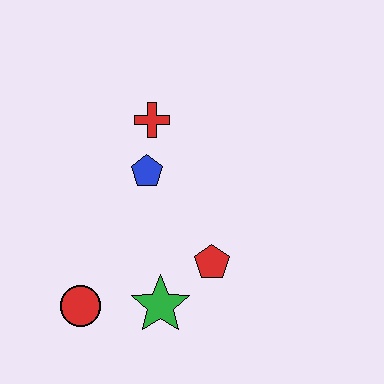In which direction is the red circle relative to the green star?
The red circle is to the left of the green star.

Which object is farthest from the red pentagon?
The red cross is farthest from the red pentagon.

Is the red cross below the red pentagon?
No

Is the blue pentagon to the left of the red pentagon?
Yes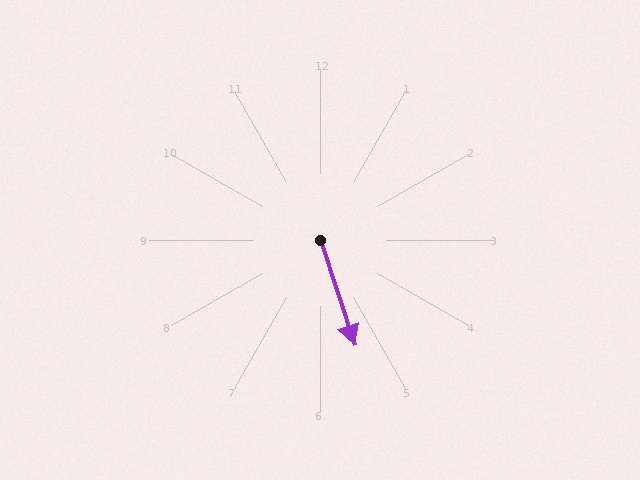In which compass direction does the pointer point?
South.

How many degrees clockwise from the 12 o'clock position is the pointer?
Approximately 162 degrees.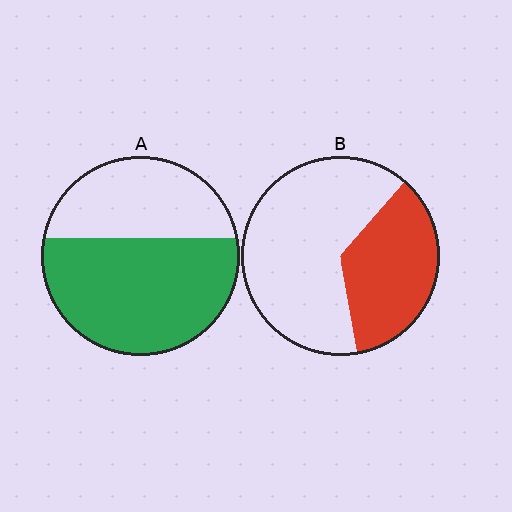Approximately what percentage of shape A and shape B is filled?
A is approximately 60% and B is approximately 35%.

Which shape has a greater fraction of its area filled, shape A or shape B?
Shape A.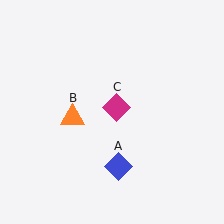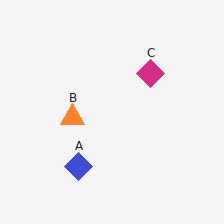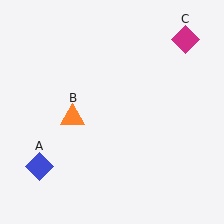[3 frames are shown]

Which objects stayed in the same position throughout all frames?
Orange triangle (object B) remained stationary.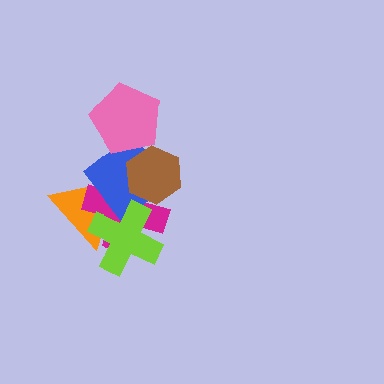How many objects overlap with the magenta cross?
4 objects overlap with the magenta cross.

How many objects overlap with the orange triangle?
3 objects overlap with the orange triangle.